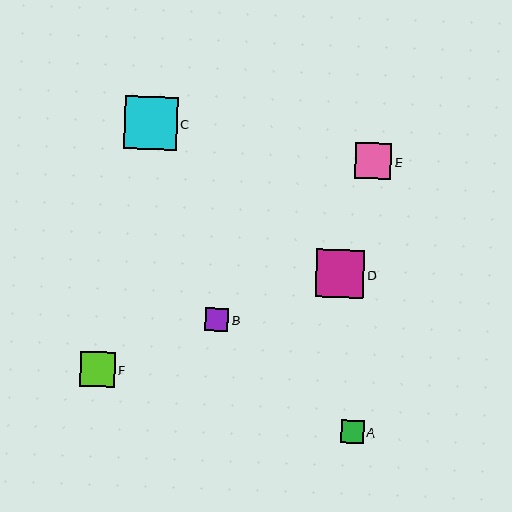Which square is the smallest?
Square A is the smallest with a size of approximately 23 pixels.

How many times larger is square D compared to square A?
Square D is approximately 2.1 times the size of square A.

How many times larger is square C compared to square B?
Square C is approximately 2.3 times the size of square B.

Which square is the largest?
Square C is the largest with a size of approximately 52 pixels.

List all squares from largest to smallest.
From largest to smallest: C, D, E, F, B, A.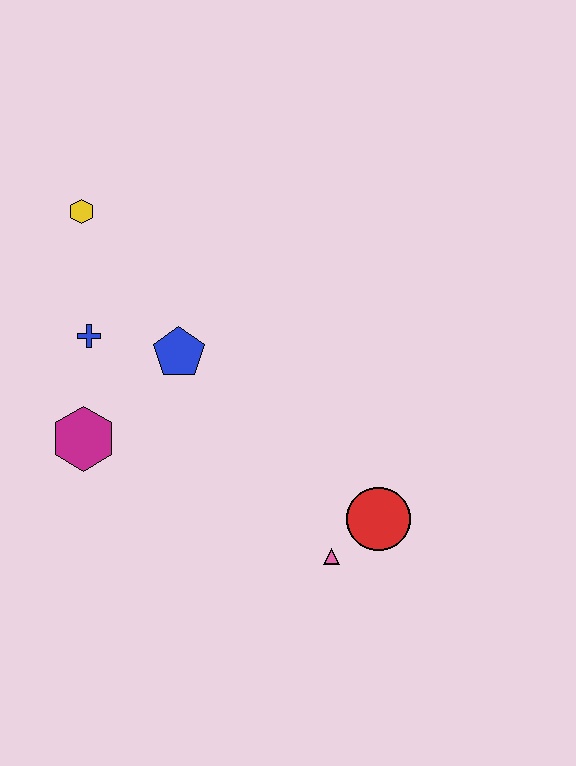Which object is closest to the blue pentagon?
The blue cross is closest to the blue pentagon.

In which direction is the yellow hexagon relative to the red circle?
The yellow hexagon is above the red circle.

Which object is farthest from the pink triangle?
The yellow hexagon is farthest from the pink triangle.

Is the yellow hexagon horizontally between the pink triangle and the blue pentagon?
No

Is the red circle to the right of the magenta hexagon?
Yes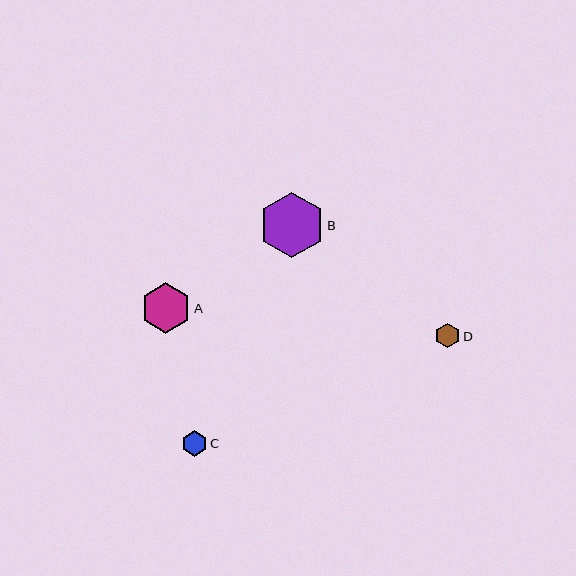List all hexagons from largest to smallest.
From largest to smallest: B, A, C, D.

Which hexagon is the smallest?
Hexagon D is the smallest with a size of approximately 25 pixels.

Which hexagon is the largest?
Hexagon B is the largest with a size of approximately 65 pixels.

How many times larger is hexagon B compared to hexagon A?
Hexagon B is approximately 1.3 times the size of hexagon A.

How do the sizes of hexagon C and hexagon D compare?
Hexagon C and hexagon D are approximately the same size.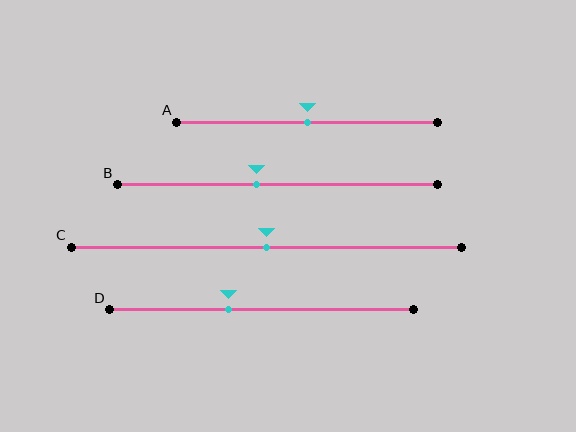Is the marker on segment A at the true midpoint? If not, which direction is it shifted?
Yes, the marker on segment A is at the true midpoint.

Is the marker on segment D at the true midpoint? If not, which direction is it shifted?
No, the marker on segment D is shifted to the left by about 11% of the segment length.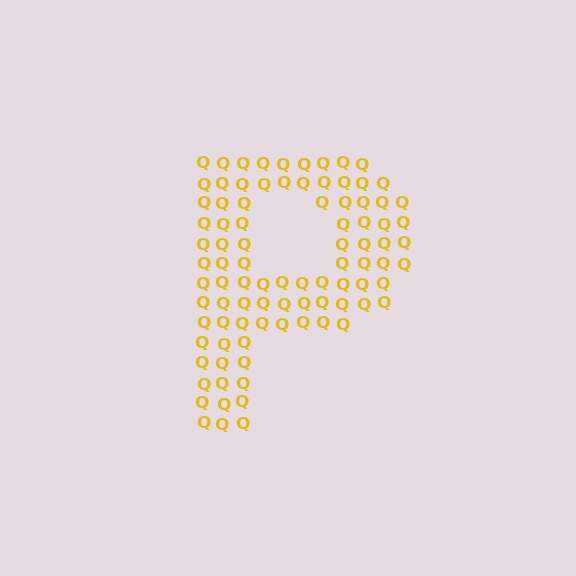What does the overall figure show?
The overall figure shows the letter P.